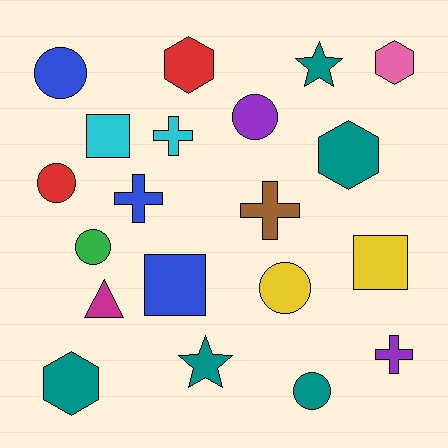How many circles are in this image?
There are 6 circles.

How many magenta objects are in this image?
There is 1 magenta object.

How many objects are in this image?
There are 20 objects.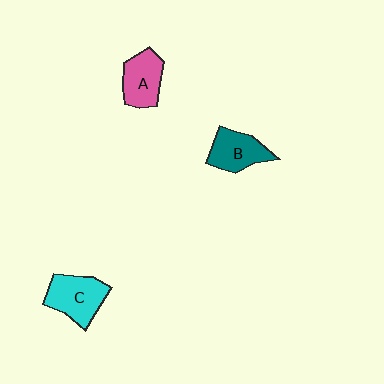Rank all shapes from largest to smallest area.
From largest to smallest: C (cyan), B (teal), A (pink).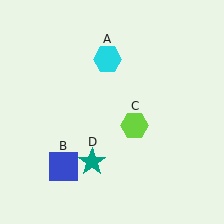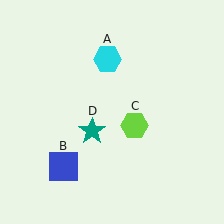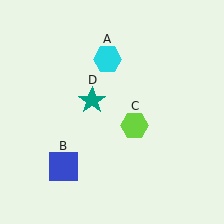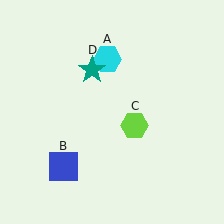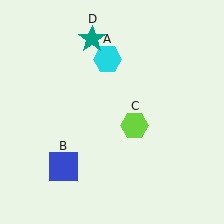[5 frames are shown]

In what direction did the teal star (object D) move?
The teal star (object D) moved up.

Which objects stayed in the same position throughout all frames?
Cyan hexagon (object A) and blue square (object B) and lime hexagon (object C) remained stationary.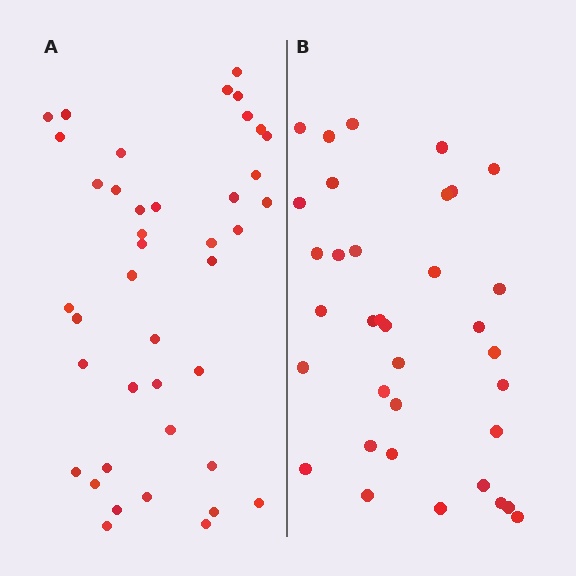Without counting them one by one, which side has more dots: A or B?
Region A (the left region) has more dots.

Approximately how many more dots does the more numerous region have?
Region A has about 6 more dots than region B.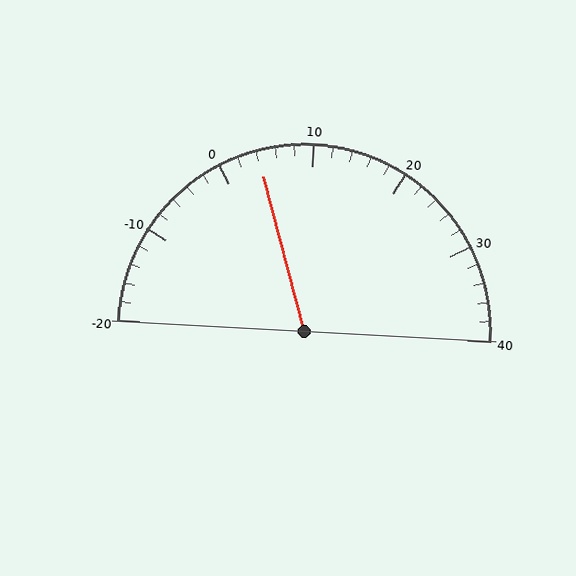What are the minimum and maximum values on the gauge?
The gauge ranges from -20 to 40.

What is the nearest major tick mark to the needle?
The nearest major tick mark is 0.